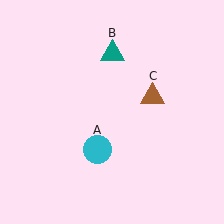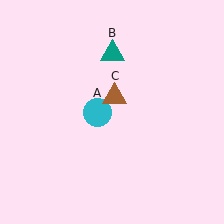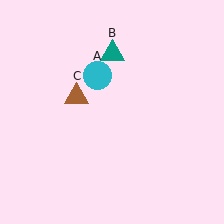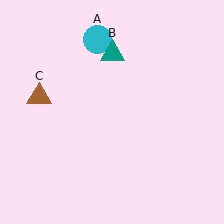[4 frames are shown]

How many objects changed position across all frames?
2 objects changed position: cyan circle (object A), brown triangle (object C).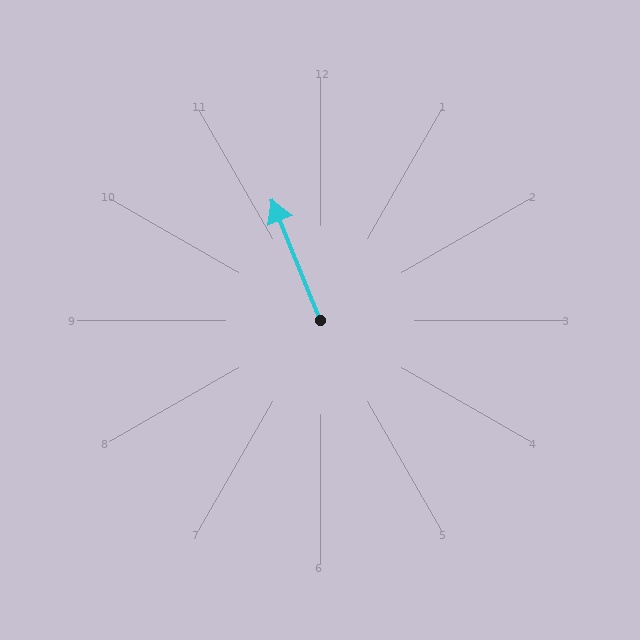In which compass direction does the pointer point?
North.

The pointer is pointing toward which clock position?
Roughly 11 o'clock.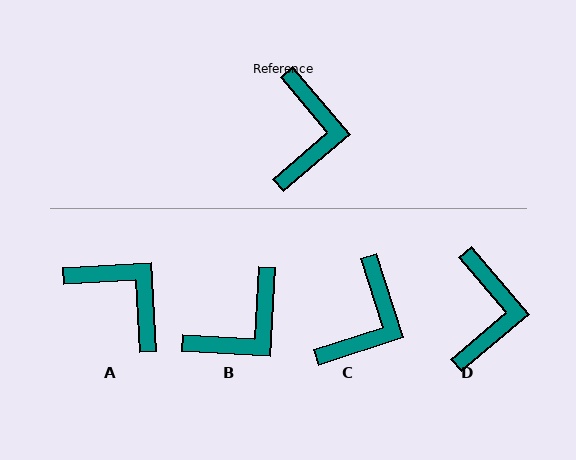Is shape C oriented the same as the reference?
No, it is off by about 23 degrees.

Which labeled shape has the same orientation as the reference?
D.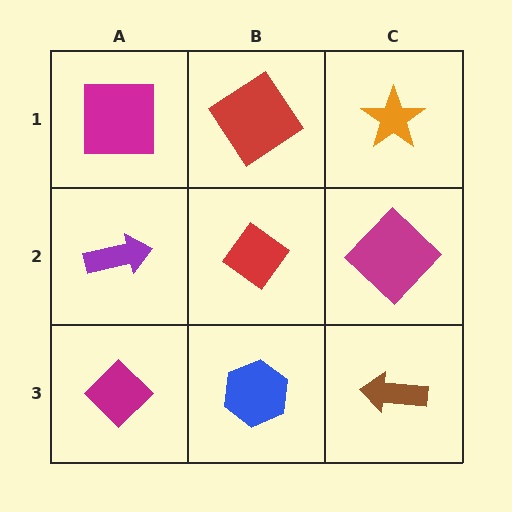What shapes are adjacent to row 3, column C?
A magenta diamond (row 2, column C), a blue hexagon (row 3, column B).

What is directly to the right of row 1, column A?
A red diamond.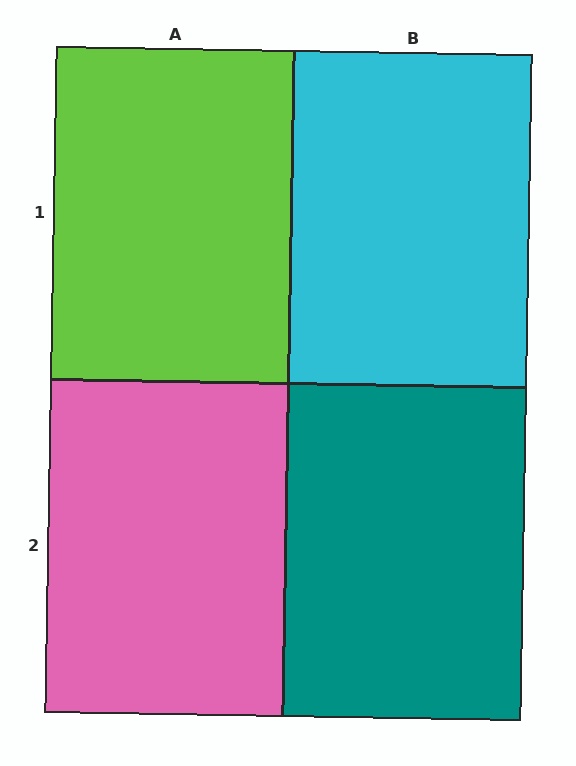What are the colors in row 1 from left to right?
Lime, cyan.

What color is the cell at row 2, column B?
Teal.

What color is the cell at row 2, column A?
Pink.